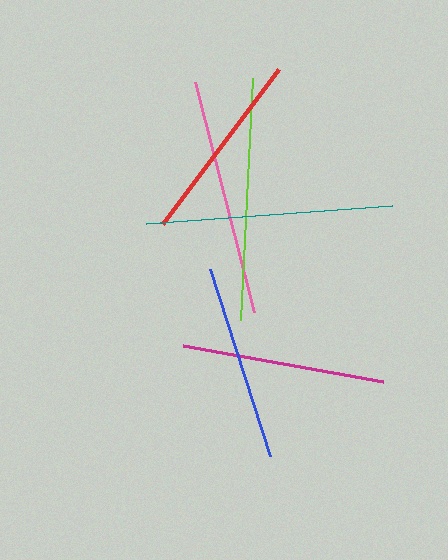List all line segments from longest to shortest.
From longest to shortest: teal, lime, pink, magenta, blue, red.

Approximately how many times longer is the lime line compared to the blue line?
The lime line is approximately 1.2 times the length of the blue line.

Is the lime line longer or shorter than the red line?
The lime line is longer than the red line.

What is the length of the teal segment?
The teal segment is approximately 247 pixels long.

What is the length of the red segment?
The red segment is approximately 194 pixels long.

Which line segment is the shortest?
The red line is the shortest at approximately 194 pixels.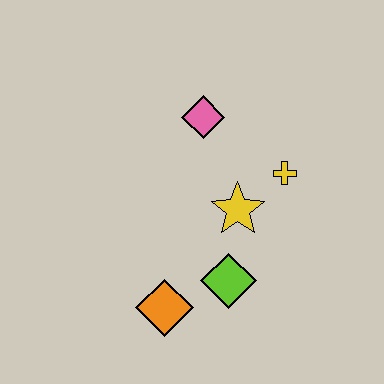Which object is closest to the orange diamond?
The lime diamond is closest to the orange diamond.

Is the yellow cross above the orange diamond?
Yes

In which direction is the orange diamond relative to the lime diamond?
The orange diamond is to the left of the lime diamond.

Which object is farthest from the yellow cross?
The orange diamond is farthest from the yellow cross.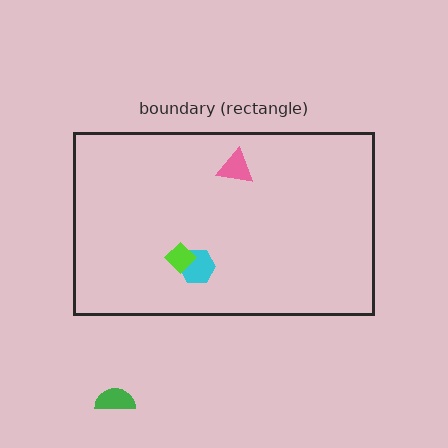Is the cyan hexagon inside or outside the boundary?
Inside.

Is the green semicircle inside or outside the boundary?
Outside.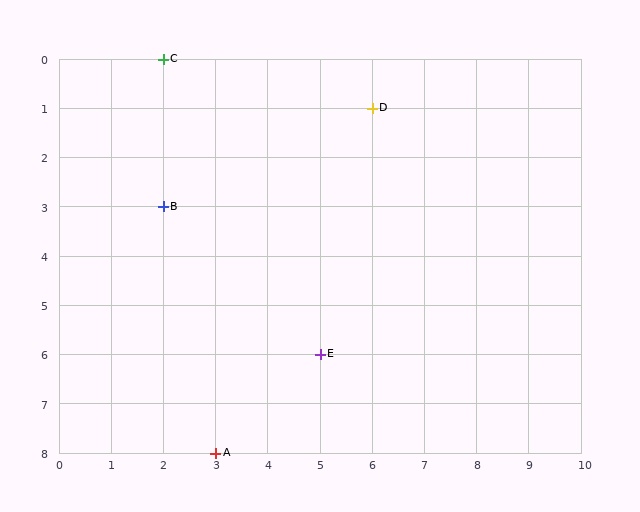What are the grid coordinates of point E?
Point E is at grid coordinates (5, 6).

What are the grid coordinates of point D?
Point D is at grid coordinates (6, 1).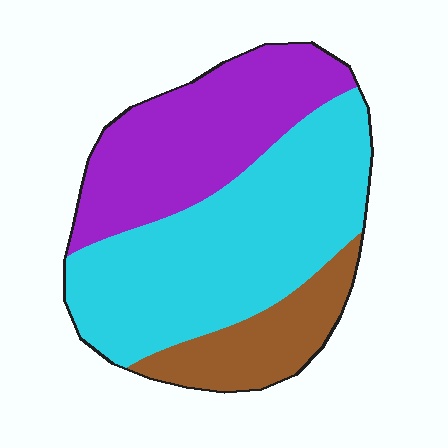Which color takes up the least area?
Brown, at roughly 15%.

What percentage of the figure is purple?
Purple takes up about one third (1/3) of the figure.